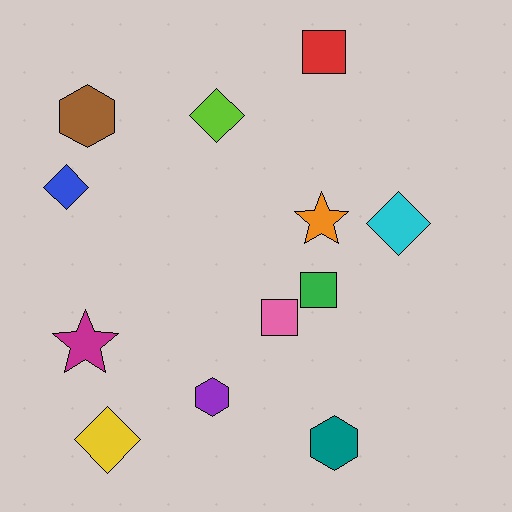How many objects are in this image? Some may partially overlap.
There are 12 objects.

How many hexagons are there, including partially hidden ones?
There are 3 hexagons.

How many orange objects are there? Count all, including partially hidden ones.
There is 1 orange object.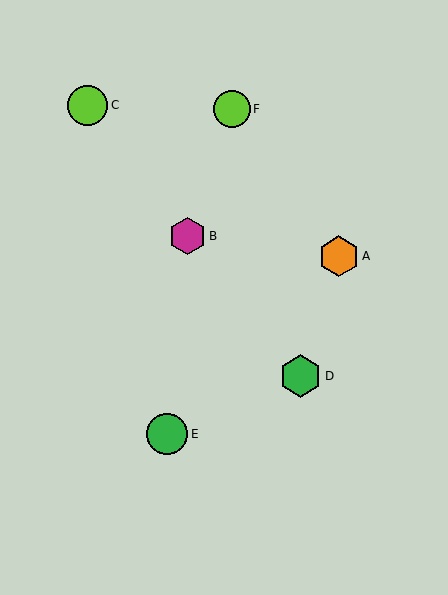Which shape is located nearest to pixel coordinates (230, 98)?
The lime circle (labeled F) at (232, 109) is nearest to that location.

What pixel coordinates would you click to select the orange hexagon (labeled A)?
Click at (339, 256) to select the orange hexagon A.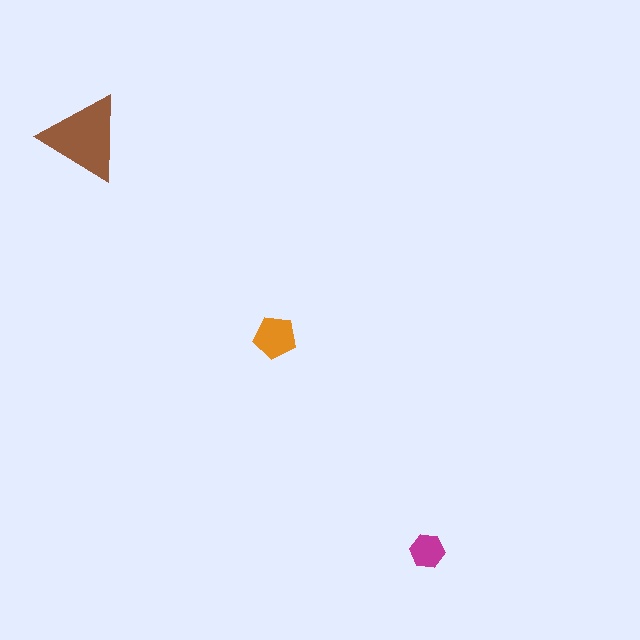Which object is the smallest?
The magenta hexagon.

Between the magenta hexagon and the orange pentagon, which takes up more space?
The orange pentagon.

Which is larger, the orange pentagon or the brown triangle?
The brown triangle.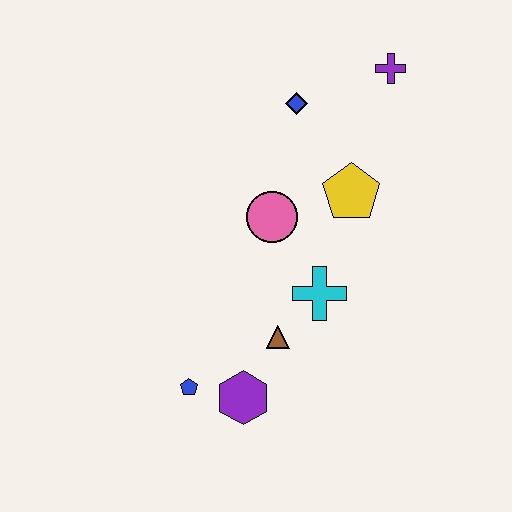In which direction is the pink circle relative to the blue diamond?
The pink circle is below the blue diamond.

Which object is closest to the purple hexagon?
The blue pentagon is closest to the purple hexagon.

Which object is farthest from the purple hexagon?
The purple cross is farthest from the purple hexagon.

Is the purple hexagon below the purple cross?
Yes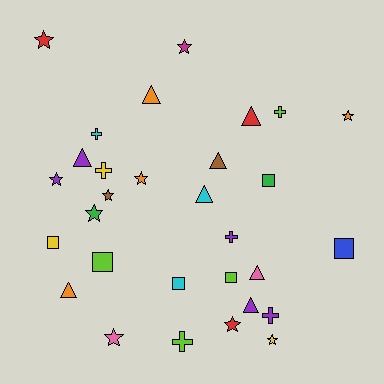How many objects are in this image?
There are 30 objects.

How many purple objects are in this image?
There are 5 purple objects.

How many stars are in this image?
There are 10 stars.